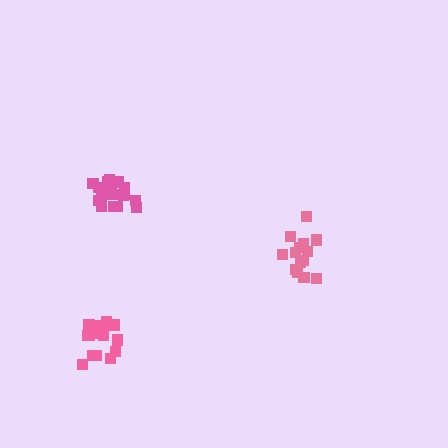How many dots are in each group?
Group 1: 20 dots, Group 2: 14 dots, Group 3: 18 dots (52 total).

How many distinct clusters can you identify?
There are 3 distinct clusters.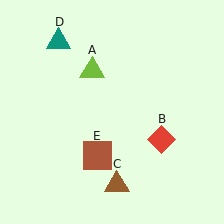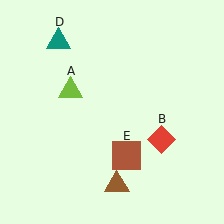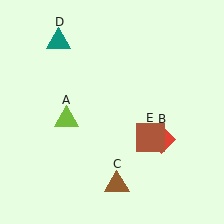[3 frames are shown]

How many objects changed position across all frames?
2 objects changed position: lime triangle (object A), brown square (object E).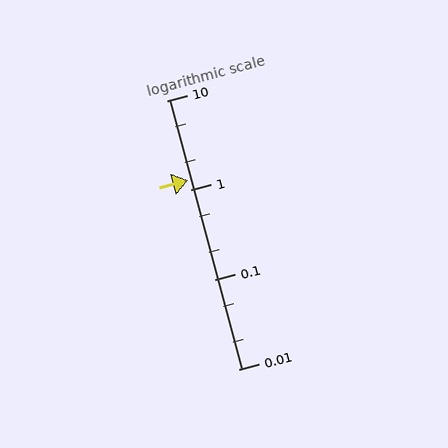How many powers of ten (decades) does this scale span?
The scale spans 3 decades, from 0.01 to 10.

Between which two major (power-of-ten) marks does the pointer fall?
The pointer is between 1 and 10.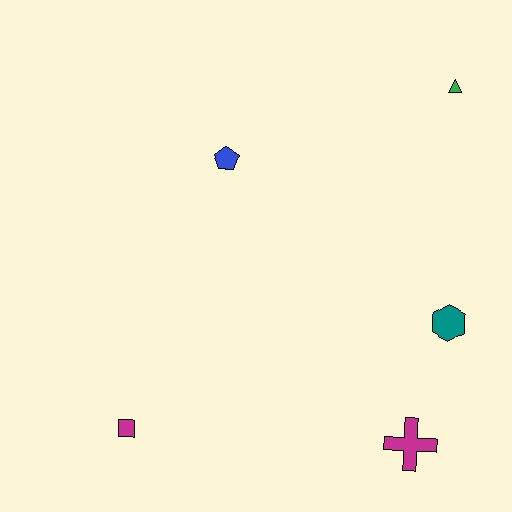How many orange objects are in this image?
There are no orange objects.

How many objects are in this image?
There are 5 objects.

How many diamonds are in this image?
There are no diamonds.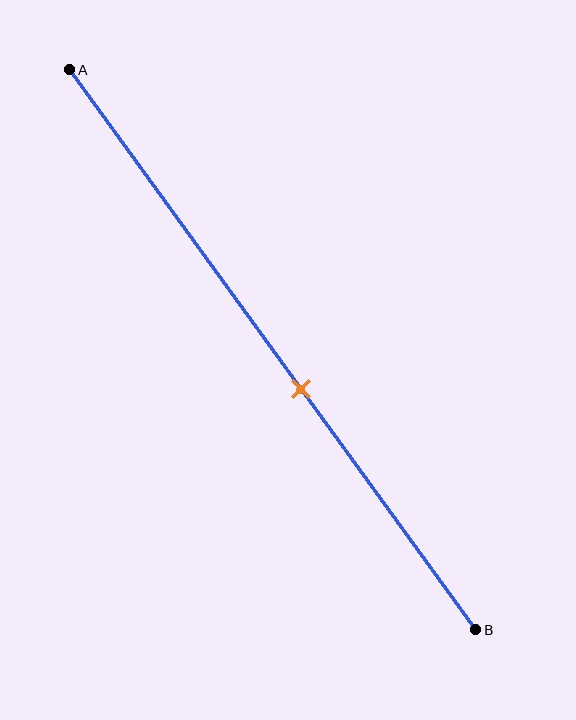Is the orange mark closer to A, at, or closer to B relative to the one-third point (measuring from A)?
The orange mark is closer to point B than the one-third point of segment AB.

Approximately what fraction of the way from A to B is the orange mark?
The orange mark is approximately 55% of the way from A to B.